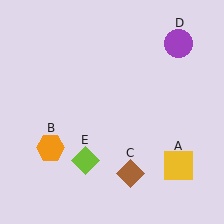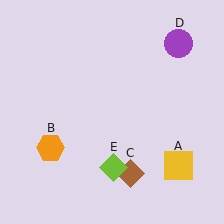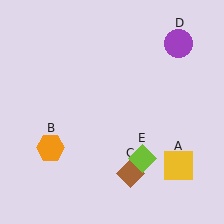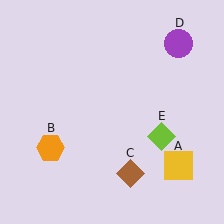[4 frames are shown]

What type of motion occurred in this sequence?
The lime diamond (object E) rotated counterclockwise around the center of the scene.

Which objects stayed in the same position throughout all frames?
Yellow square (object A) and orange hexagon (object B) and brown diamond (object C) and purple circle (object D) remained stationary.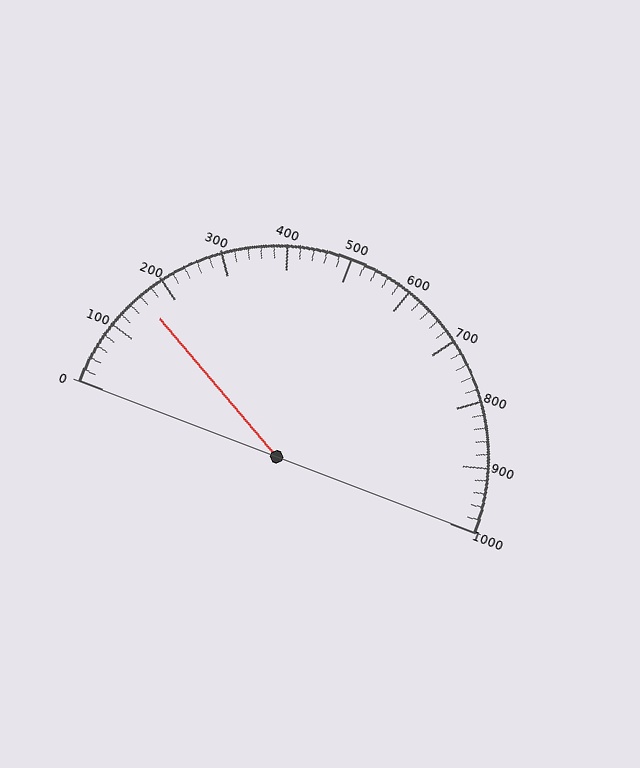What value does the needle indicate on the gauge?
The needle indicates approximately 160.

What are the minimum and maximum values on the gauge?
The gauge ranges from 0 to 1000.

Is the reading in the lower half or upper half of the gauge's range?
The reading is in the lower half of the range (0 to 1000).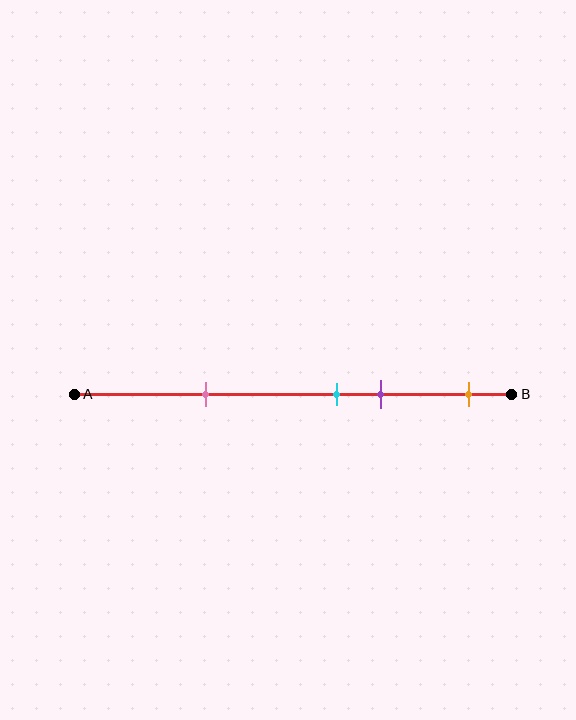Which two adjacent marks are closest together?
The cyan and purple marks are the closest adjacent pair.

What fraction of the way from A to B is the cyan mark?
The cyan mark is approximately 60% (0.6) of the way from A to B.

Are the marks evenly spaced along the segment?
No, the marks are not evenly spaced.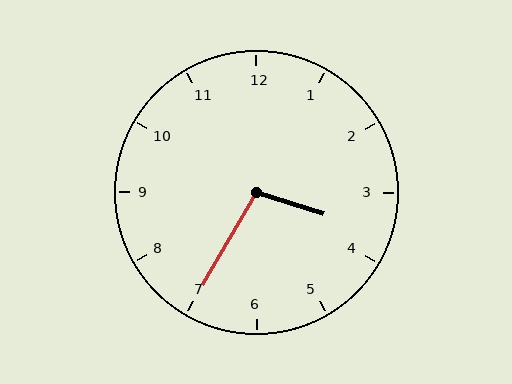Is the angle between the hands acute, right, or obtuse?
It is obtuse.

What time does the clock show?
3:35.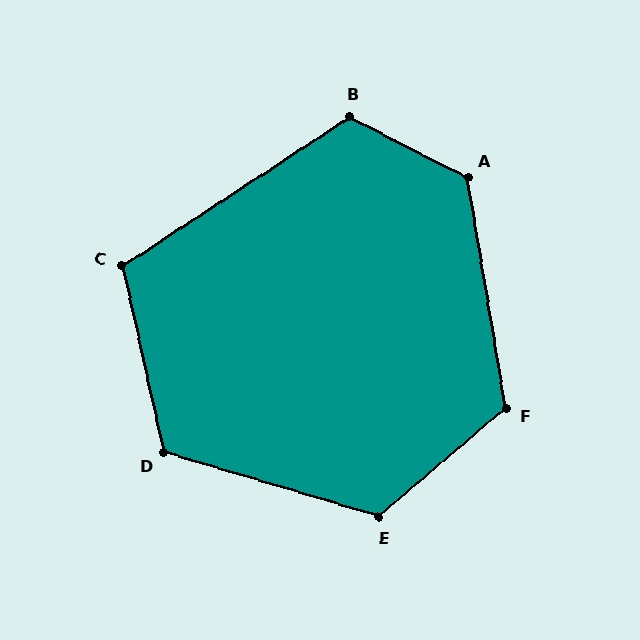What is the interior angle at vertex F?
Approximately 121 degrees (obtuse).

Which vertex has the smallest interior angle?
C, at approximately 111 degrees.